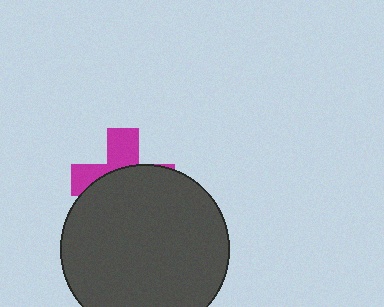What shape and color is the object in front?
The object in front is a dark gray circle.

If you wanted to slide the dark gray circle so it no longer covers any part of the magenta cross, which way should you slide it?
Slide it down — that is the most direct way to separate the two shapes.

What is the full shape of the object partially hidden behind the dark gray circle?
The partially hidden object is a magenta cross.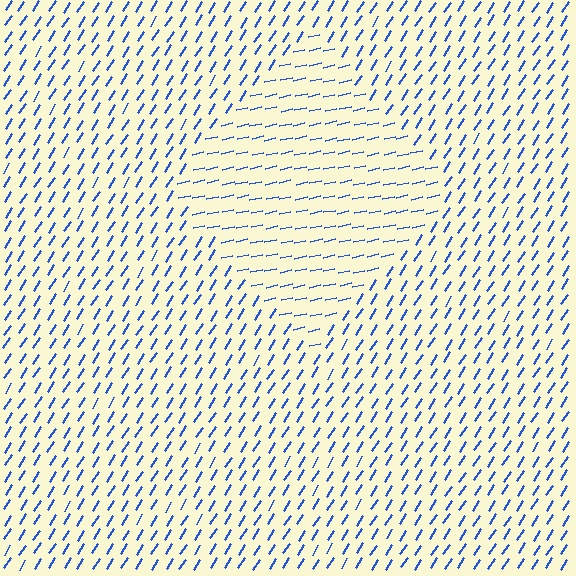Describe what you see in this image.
The image is filled with small blue line segments. A diamond region in the image has lines oriented differently from the surrounding lines, creating a visible texture boundary.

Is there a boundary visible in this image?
Yes, there is a texture boundary formed by a change in line orientation.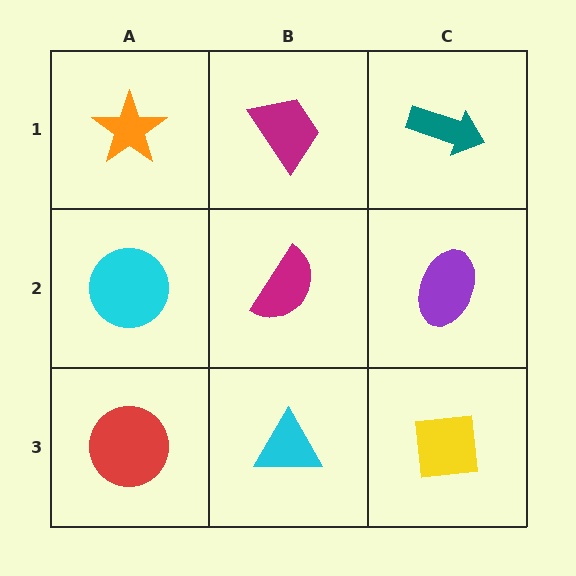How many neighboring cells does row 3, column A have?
2.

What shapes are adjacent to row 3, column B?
A magenta semicircle (row 2, column B), a red circle (row 3, column A), a yellow square (row 3, column C).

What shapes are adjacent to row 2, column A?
An orange star (row 1, column A), a red circle (row 3, column A), a magenta semicircle (row 2, column B).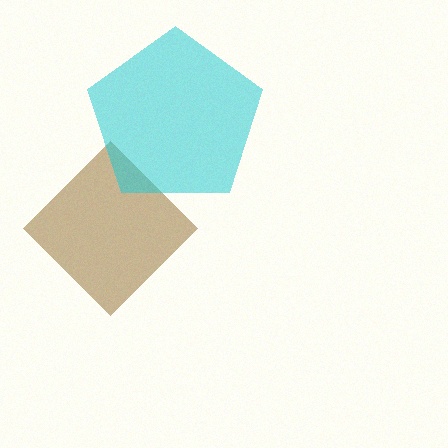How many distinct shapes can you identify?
There are 2 distinct shapes: a brown diamond, a cyan pentagon.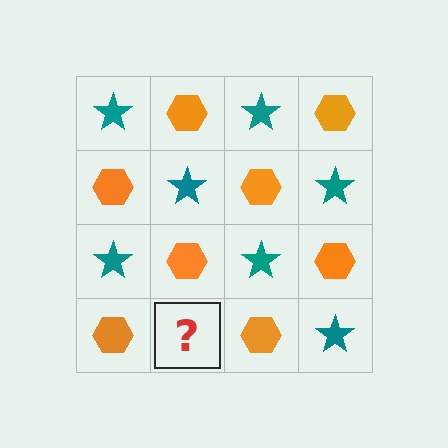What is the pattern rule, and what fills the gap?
The rule is that it alternates teal star and orange hexagon in a checkerboard pattern. The gap should be filled with a teal star.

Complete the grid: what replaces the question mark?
The question mark should be replaced with a teal star.